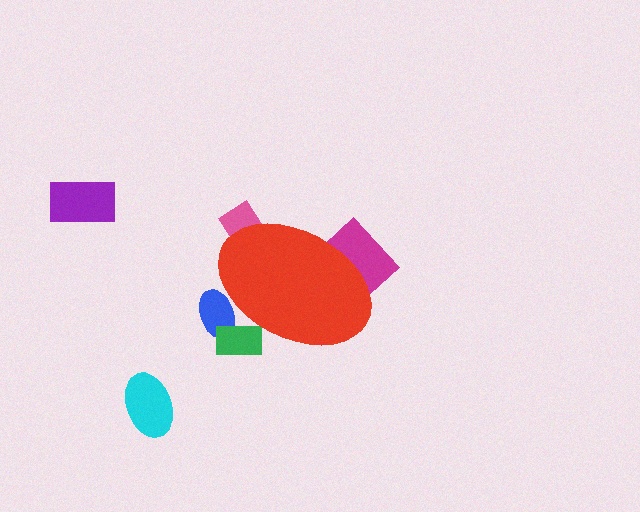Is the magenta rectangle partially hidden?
Yes, the magenta rectangle is partially hidden behind the red ellipse.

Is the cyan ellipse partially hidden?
No, the cyan ellipse is fully visible.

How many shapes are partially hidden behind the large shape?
4 shapes are partially hidden.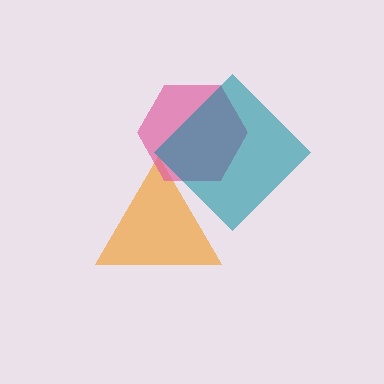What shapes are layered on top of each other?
The layered shapes are: an orange triangle, a pink hexagon, a teal diamond.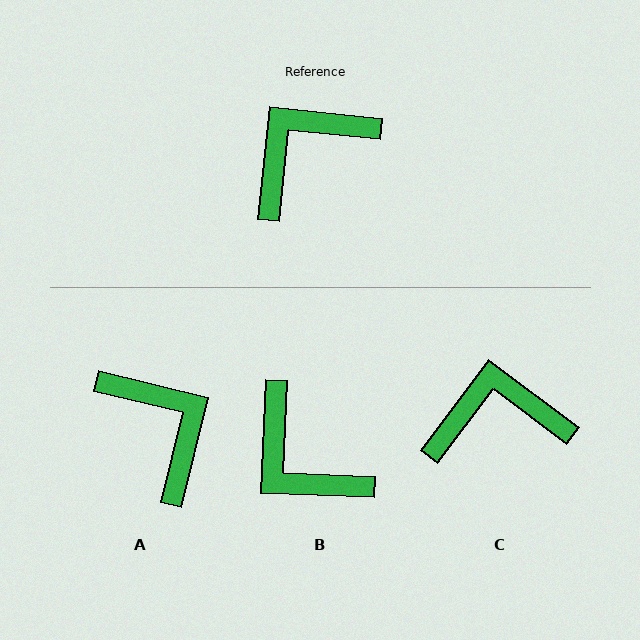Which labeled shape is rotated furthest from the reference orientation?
A, about 98 degrees away.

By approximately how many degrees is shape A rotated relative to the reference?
Approximately 98 degrees clockwise.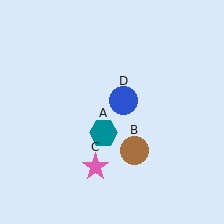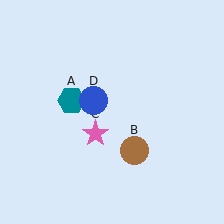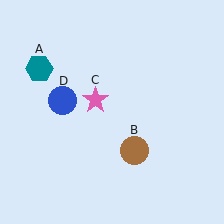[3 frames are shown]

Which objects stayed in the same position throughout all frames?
Brown circle (object B) remained stationary.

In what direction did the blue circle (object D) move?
The blue circle (object D) moved left.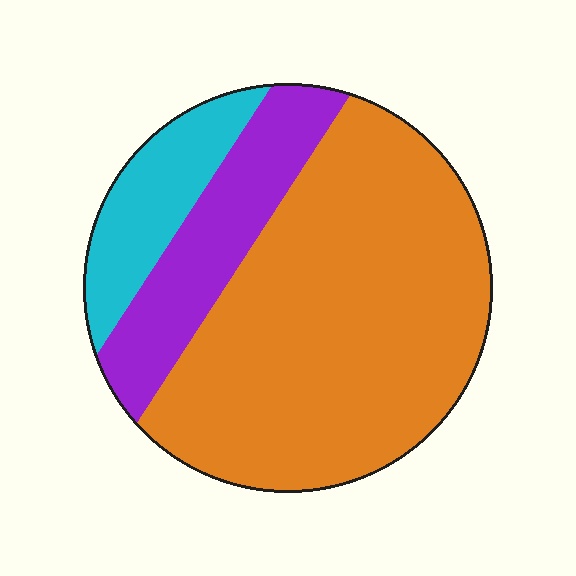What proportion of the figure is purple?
Purple takes up about one fifth (1/5) of the figure.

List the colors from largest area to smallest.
From largest to smallest: orange, purple, cyan.